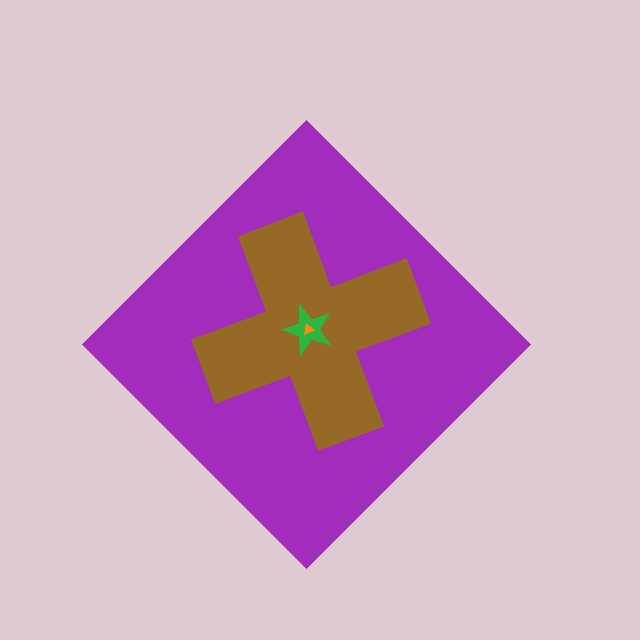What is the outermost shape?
The purple diamond.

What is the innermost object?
The orange triangle.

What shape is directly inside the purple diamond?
The brown cross.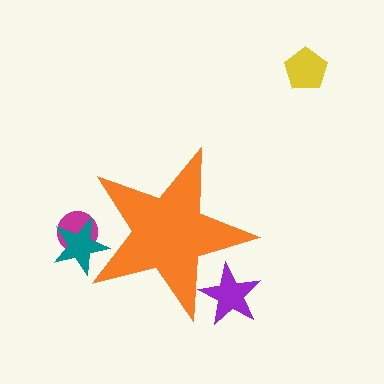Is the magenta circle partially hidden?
Yes, the magenta circle is partially hidden behind the orange star.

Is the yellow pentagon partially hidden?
No, the yellow pentagon is fully visible.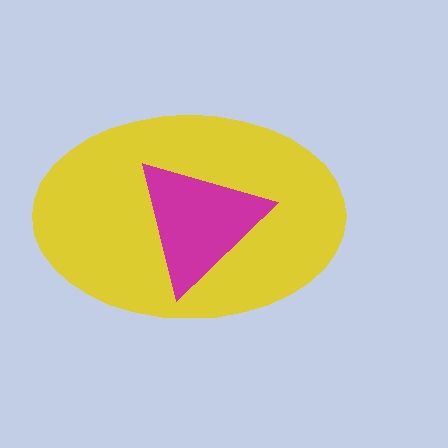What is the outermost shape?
The yellow ellipse.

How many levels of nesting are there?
2.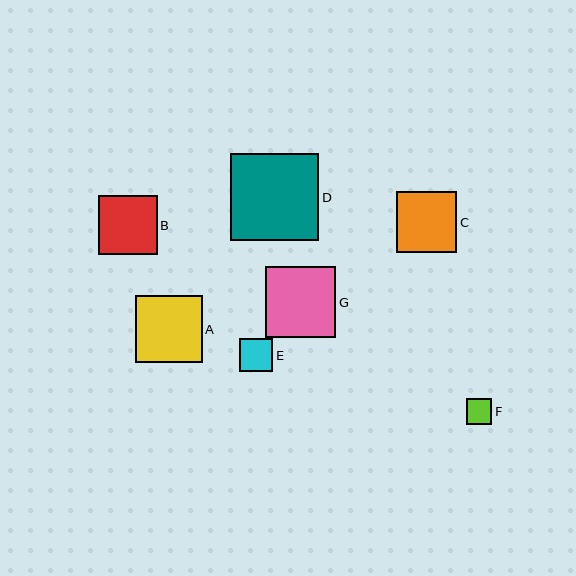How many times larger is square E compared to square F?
Square E is approximately 1.3 times the size of square F.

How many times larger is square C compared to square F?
Square C is approximately 2.4 times the size of square F.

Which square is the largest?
Square D is the largest with a size of approximately 88 pixels.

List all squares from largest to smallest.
From largest to smallest: D, G, A, C, B, E, F.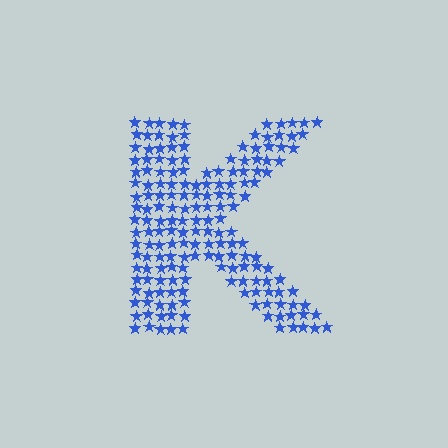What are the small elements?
The small elements are stars.